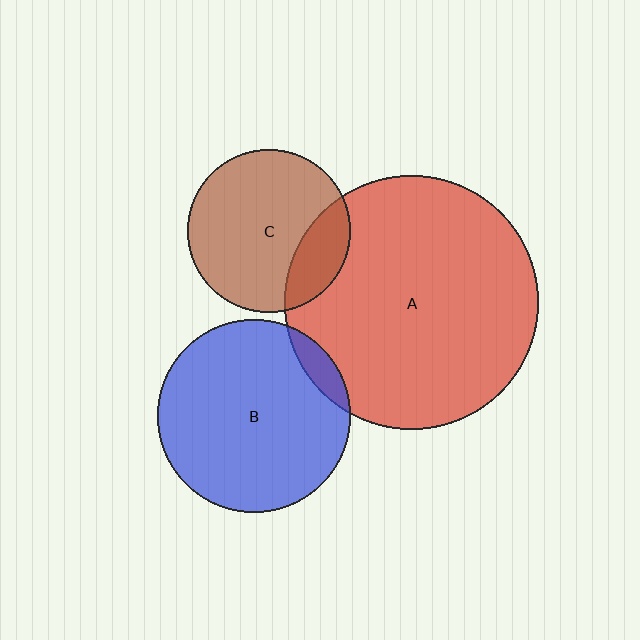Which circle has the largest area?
Circle A (red).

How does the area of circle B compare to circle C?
Approximately 1.4 times.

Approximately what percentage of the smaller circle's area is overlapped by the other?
Approximately 20%.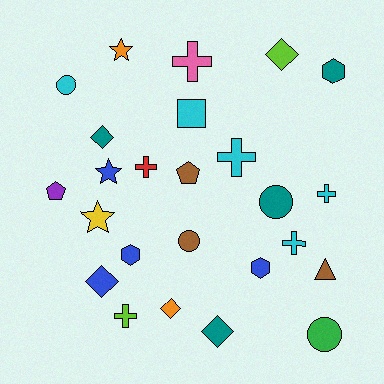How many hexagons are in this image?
There are 3 hexagons.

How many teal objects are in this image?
There are 4 teal objects.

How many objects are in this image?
There are 25 objects.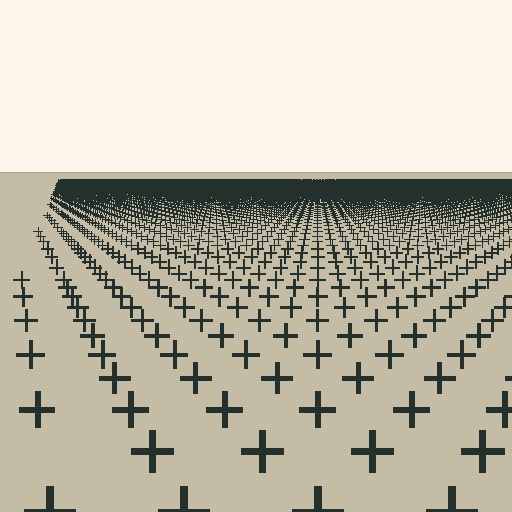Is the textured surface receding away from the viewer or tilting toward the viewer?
The surface is receding away from the viewer. Texture elements get smaller and denser toward the top.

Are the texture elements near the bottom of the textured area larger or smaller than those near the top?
Larger. Near the bottom, elements are closer to the viewer and appear at a bigger on-screen size.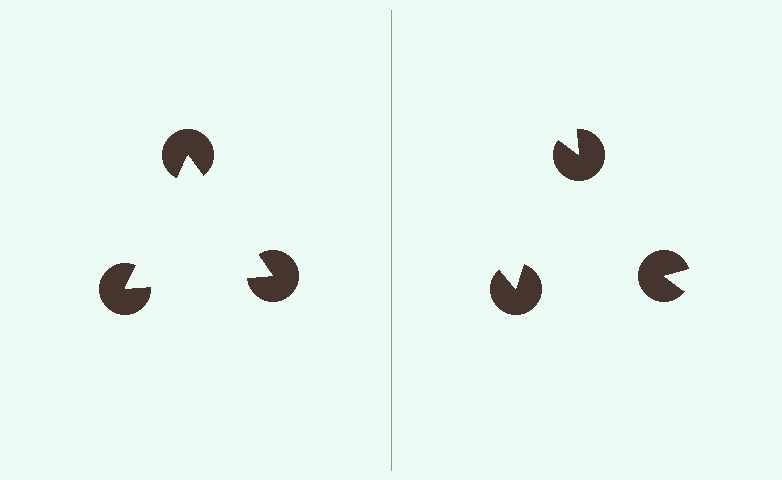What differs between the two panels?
The pac-man discs are positioned identically on both sides; only the wedge orientations differ. On the left they align to a triangle; on the right they are misaligned.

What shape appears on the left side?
An illusory triangle.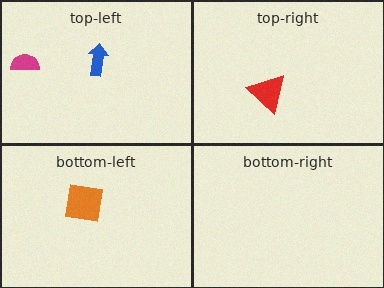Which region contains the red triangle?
The top-right region.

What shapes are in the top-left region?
The blue arrow, the magenta semicircle.